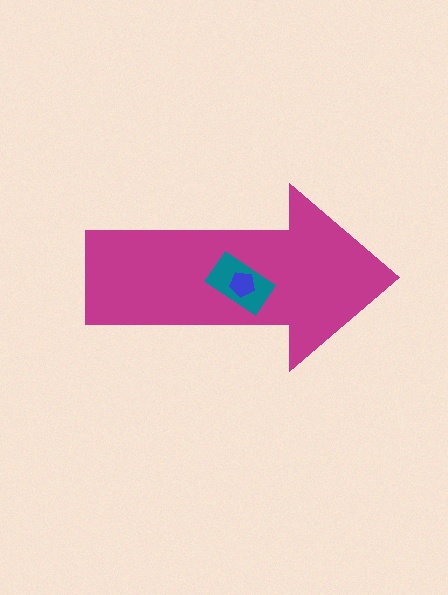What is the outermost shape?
The magenta arrow.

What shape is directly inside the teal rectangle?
The blue pentagon.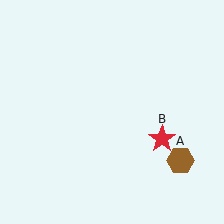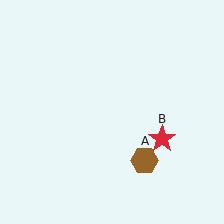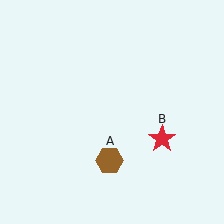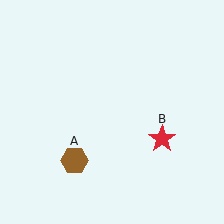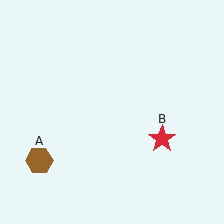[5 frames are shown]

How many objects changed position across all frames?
1 object changed position: brown hexagon (object A).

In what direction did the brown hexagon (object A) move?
The brown hexagon (object A) moved left.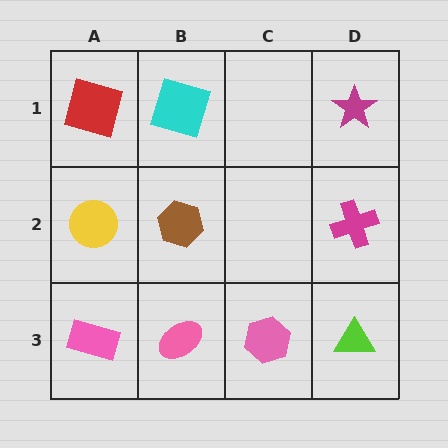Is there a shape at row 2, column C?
No, that cell is empty.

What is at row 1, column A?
A red square.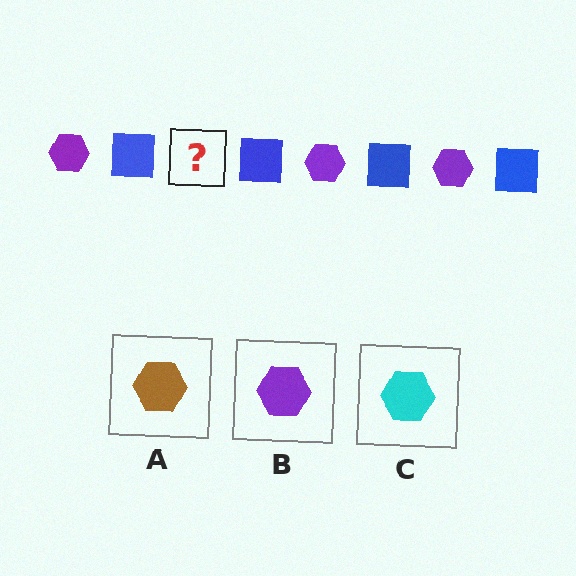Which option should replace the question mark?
Option B.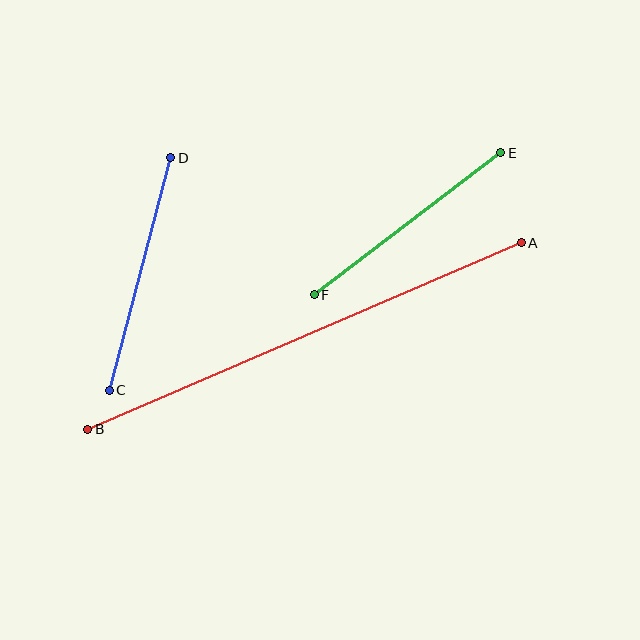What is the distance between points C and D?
The distance is approximately 241 pixels.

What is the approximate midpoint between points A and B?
The midpoint is at approximately (305, 336) pixels.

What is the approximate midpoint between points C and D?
The midpoint is at approximately (140, 274) pixels.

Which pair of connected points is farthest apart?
Points A and B are farthest apart.